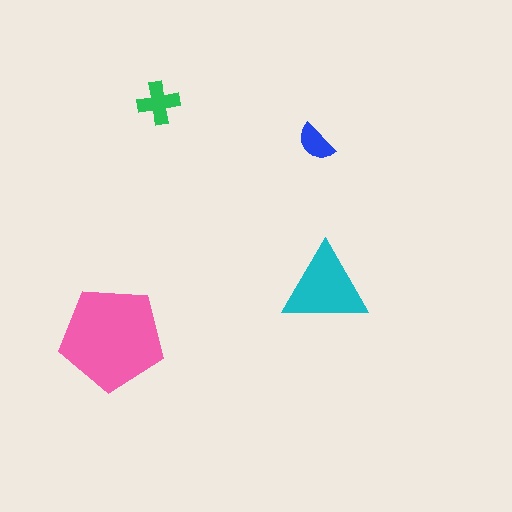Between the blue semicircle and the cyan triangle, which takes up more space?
The cyan triangle.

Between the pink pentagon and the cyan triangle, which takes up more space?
The pink pentagon.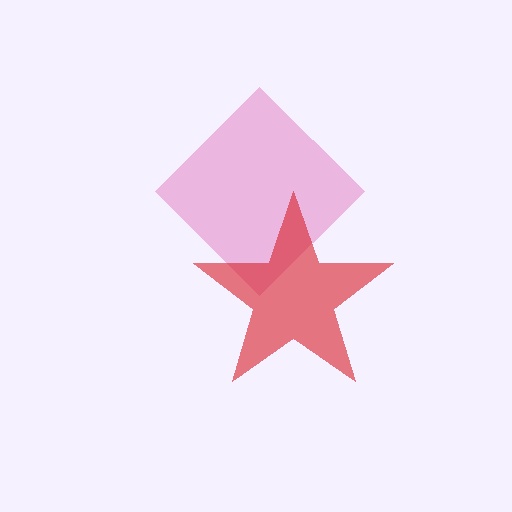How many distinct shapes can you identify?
There are 2 distinct shapes: a pink diamond, a red star.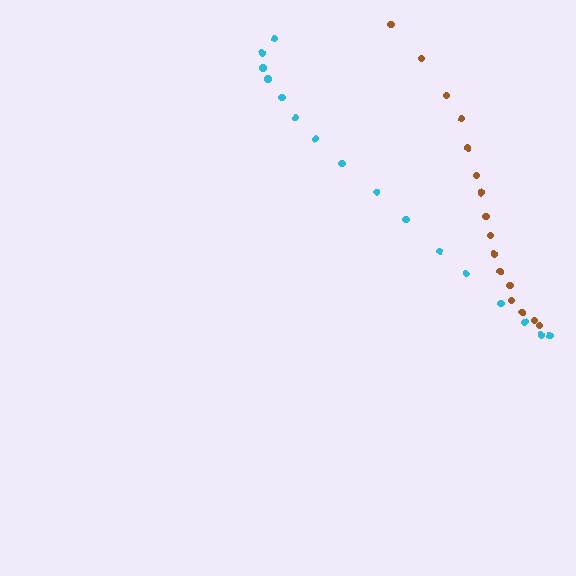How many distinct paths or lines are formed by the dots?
There are 2 distinct paths.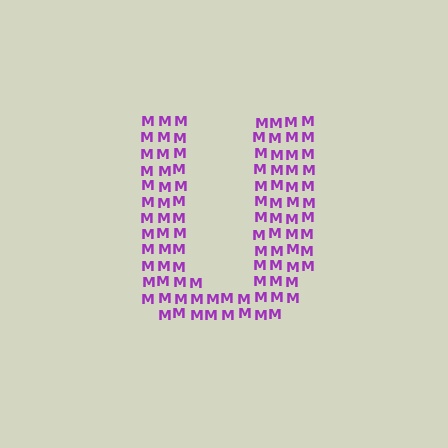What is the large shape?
The large shape is the letter U.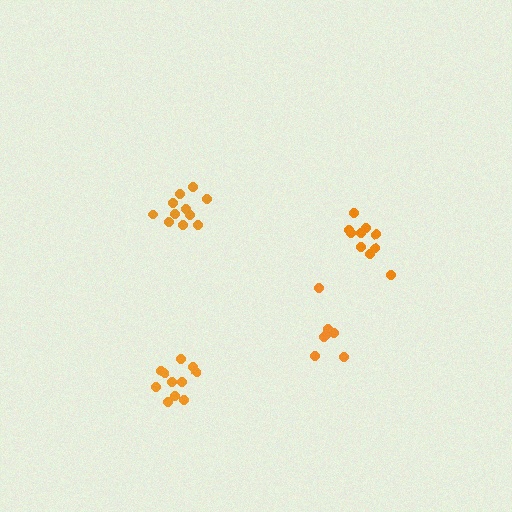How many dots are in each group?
Group 1: 10 dots, Group 2: 7 dots, Group 3: 11 dots, Group 4: 11 dots (39 total).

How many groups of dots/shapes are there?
There are 4 groups.